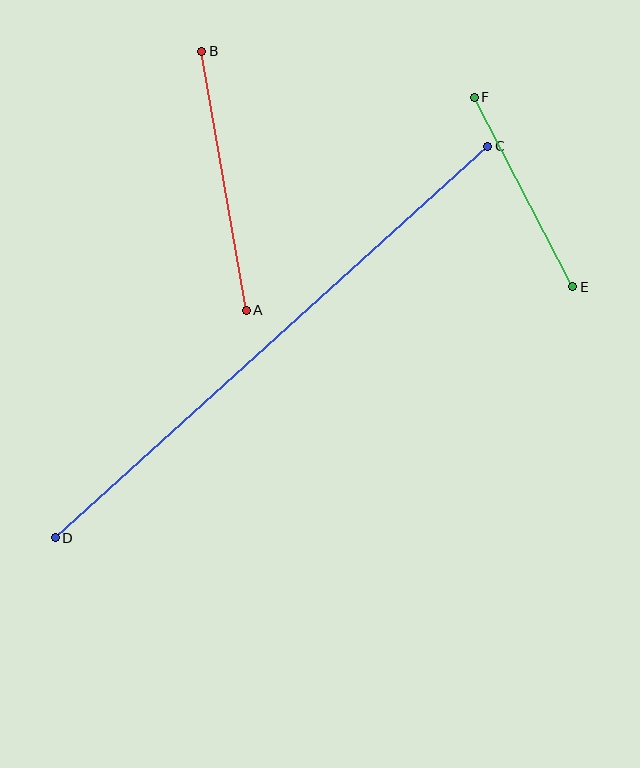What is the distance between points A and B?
The distance is approximately 263 pixels.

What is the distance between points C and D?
The distance is approximately 583 pixels.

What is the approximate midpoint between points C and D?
The midpoint is at approximately (271, 342) pixels.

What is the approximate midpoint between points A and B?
The midpoint is at approximately (224, 181) pixels.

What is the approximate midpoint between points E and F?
The midpoint is at approximately (523, 192) pixels.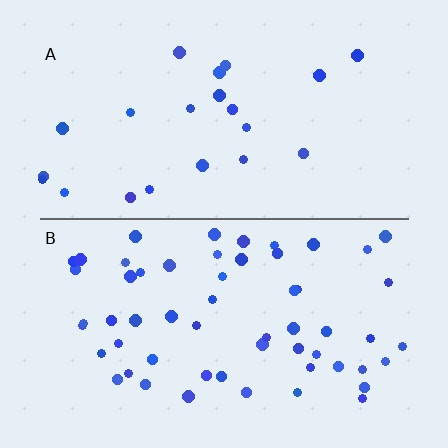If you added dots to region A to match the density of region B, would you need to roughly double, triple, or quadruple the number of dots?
Approximately triple.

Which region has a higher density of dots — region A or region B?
B (the bottom).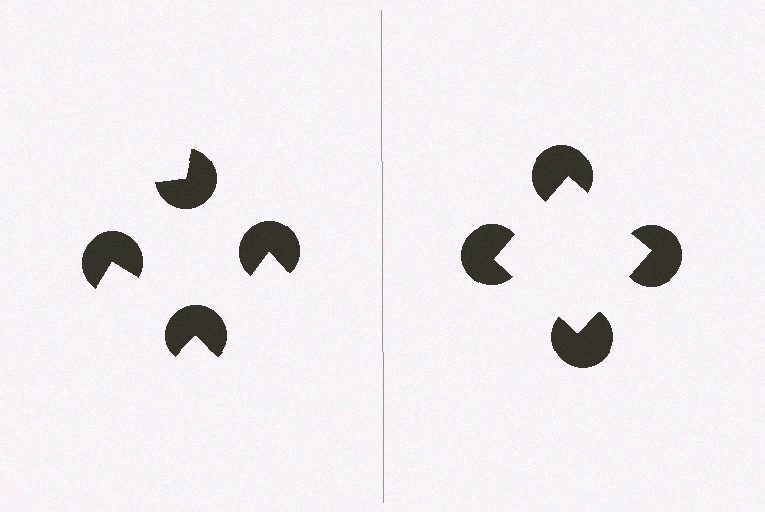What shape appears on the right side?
An illusory square.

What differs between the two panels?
The pac-man discs are positioned identically on both sides; only the wedge orientations differ. On the right they align to a square; on the left they are misaligned.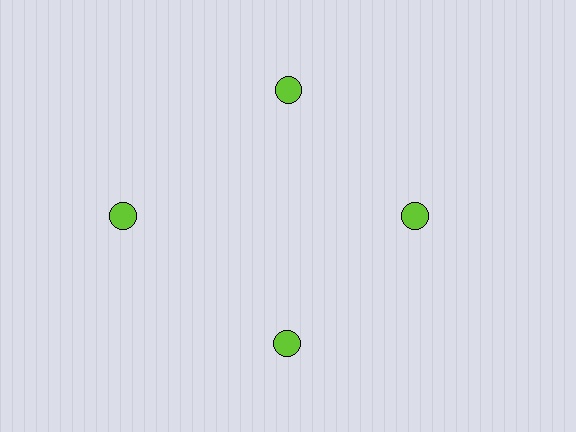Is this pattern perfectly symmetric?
No. The 4 lime circles are arranged in a ring, but one element near the 9 o'clock position is pushed outward from the center, breaking the 4-fold rotational symmetry.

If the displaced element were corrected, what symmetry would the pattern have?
It would have 4-fold rotational symmetry — the pattern would map onto itself every 90 degrees.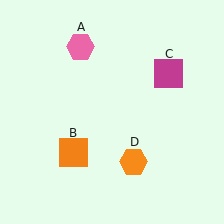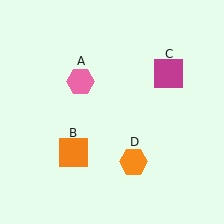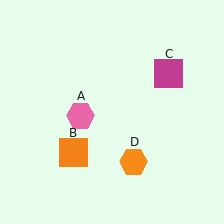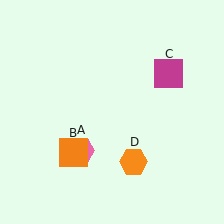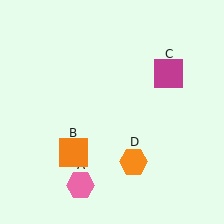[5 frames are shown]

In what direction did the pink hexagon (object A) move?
The pink hexagon (object A) moved down.